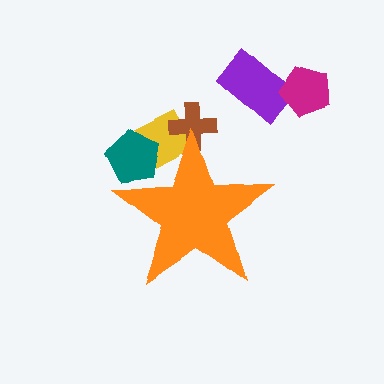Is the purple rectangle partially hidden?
No, the purple rectangle is fully visible.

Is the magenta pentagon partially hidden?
No, the magenta pentagon is fully visible.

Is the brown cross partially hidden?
Yes, the brown cross is partially hidden behind the orange star.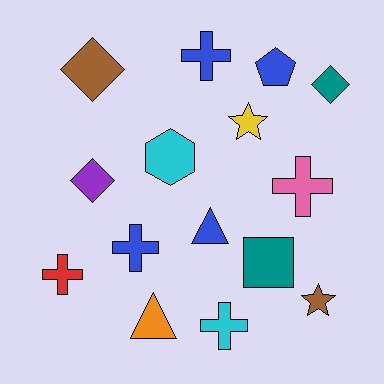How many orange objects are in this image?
There is 1 orange object.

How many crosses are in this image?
There are 5 crosses.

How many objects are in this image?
There are 15 objects.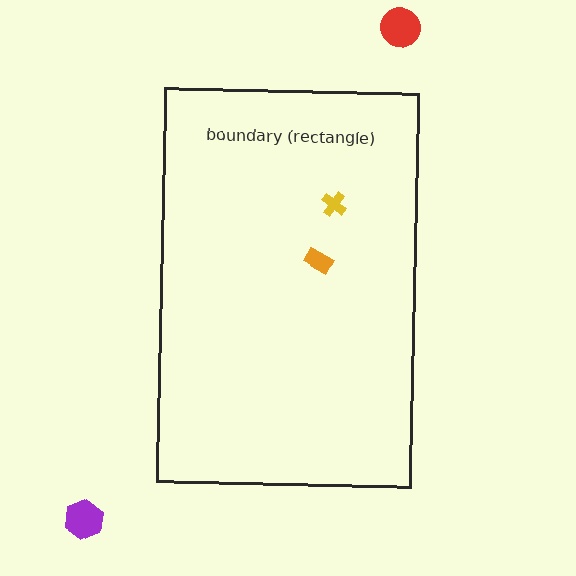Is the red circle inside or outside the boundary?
Outside.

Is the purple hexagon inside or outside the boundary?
Outside.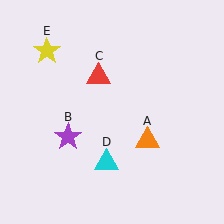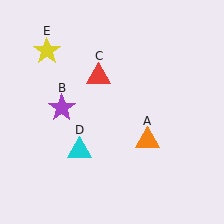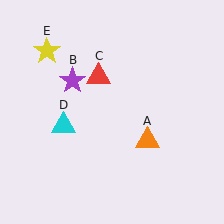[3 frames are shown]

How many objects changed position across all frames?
2 objects changed position: purple star (object B), cyan triangle (object D).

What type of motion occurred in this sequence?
The purple star (object B), cyan triangle (object D) rotated clockwise around the center of the scene.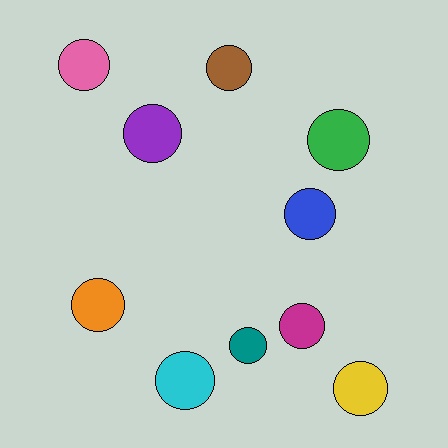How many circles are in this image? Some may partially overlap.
There are 10 circles.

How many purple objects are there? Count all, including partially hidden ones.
There is 1 purple object.